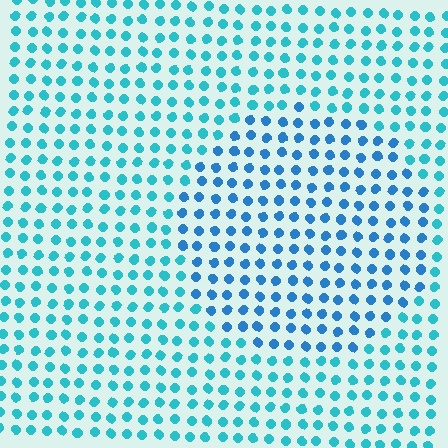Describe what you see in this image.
The image is filled with small cyan elements in a uniform arrangement. A circle-shaped region is visible where the elements are tinted to a slightly different hue, forming a subtle color boundary.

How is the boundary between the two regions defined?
The boundary is defined purely by a slight shift in hue (about 25 degrees). Spacing, size, and orientation are identical on both sides.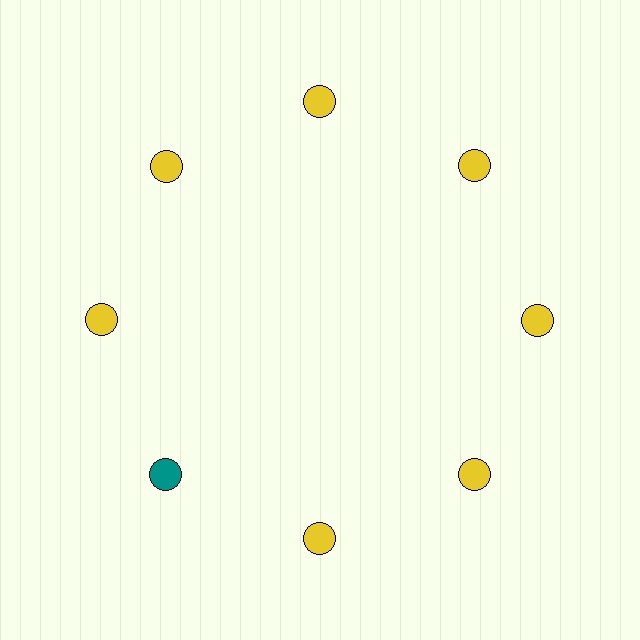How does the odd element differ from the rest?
It has a different color: teal instead of yellow.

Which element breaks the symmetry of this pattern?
The teal circle at roughly the 8 o'clock position breaks the symmetry. All other shapes are yellow circles.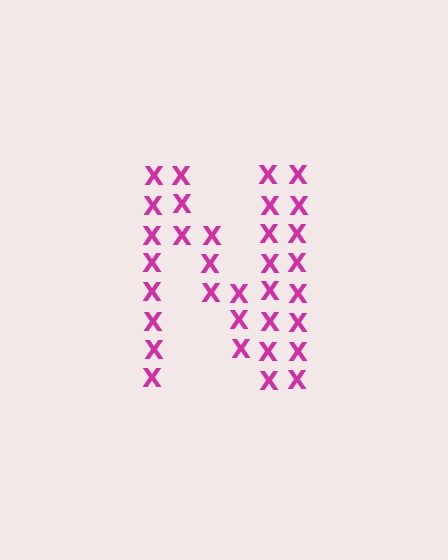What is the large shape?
The large shape is the letter N.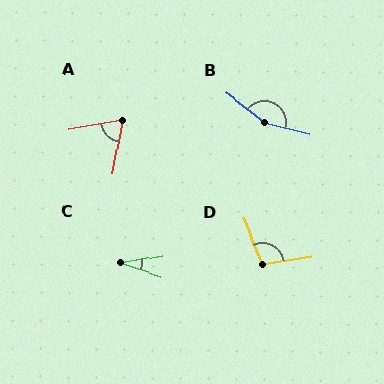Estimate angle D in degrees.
Approximately 104 degrees.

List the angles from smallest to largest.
C (29°), A (70°), D (104°), B (157°).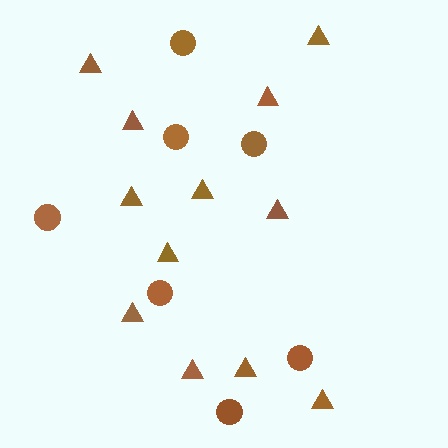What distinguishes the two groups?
There are 2 groups: one group of triangles (12) and one group of circles (7).